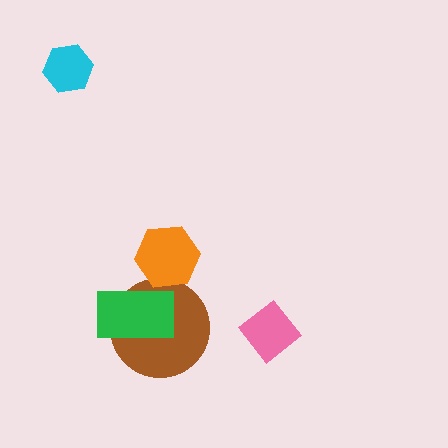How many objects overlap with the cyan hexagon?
0 objects overlap with the cyan hexagon.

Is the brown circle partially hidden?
Yes, it is partially covered by another shape.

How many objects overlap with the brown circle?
2 objects overlap with the brown circle.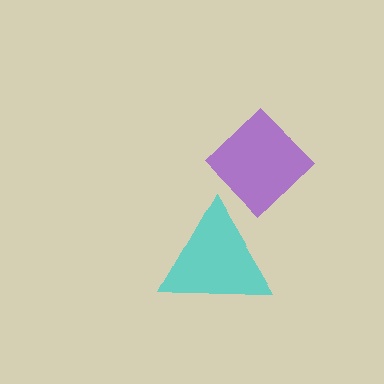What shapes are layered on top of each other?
The layered shapes are: a purple diamond, a cyan triangle.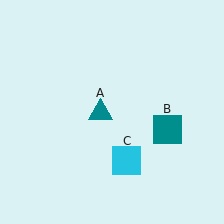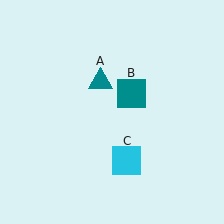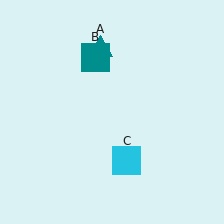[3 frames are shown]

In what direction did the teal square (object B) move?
The teal square (object B) moved up and to the left.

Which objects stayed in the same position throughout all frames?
Cyan square (object C) remained stationary.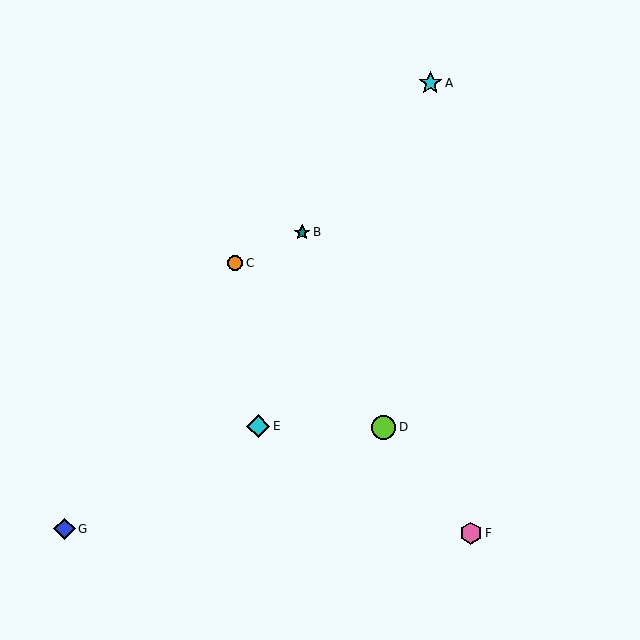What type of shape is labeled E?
Shape E is a cyan diamond.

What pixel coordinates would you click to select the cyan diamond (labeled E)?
Click at (258, 426) to select the cyan diamond E.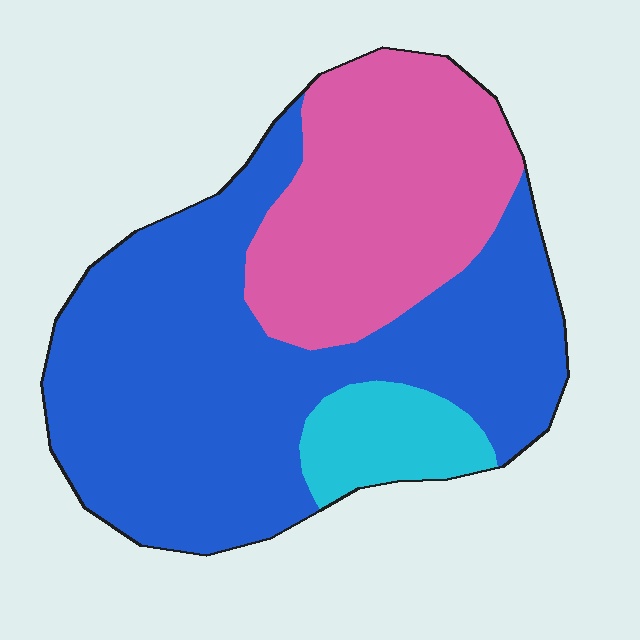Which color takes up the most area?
Blue, at roughly 60%.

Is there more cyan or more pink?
Pink.